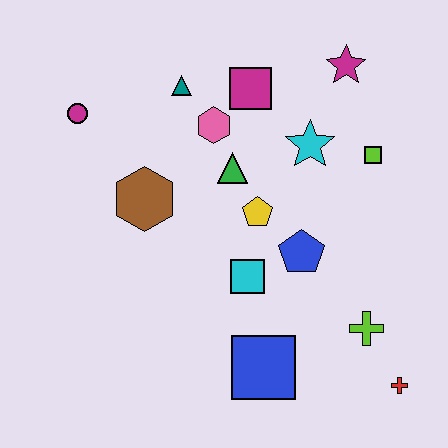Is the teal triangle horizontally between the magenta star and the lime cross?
No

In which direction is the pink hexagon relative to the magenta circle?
The pink hexagon is to the right of the magenta circle.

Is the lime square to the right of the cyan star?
Yes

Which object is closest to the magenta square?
The pink hexagon is closest to the magenta square.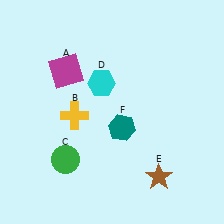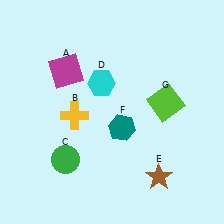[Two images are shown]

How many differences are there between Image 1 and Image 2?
There is 1 difference between the two images.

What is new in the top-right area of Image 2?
A lime square (G) was added in the top-right area of Image 2.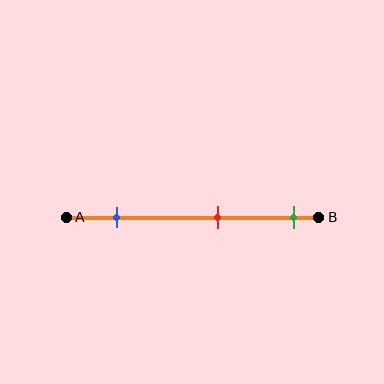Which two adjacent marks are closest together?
The red and green marks are the closest adjacent pair.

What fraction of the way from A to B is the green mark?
The green mark is approximately 90% (0.9) of the way from A to B.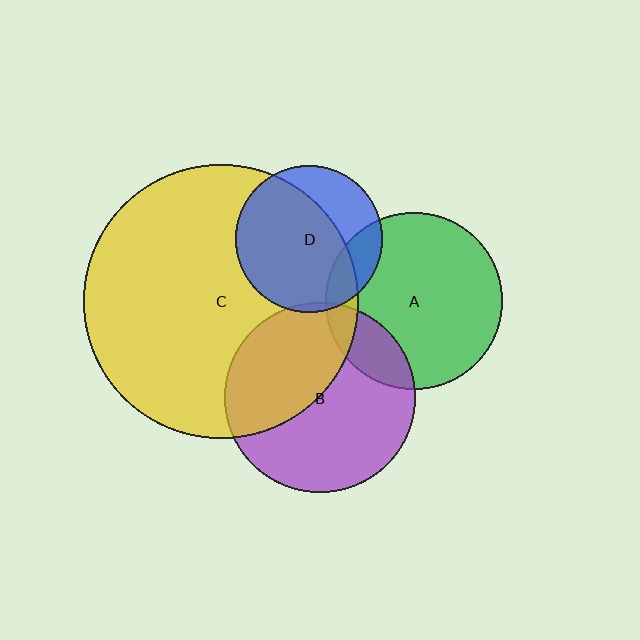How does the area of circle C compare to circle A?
Approximately 2.4 times.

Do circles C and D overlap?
Yes.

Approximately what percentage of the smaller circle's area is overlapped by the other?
Approximately 70%.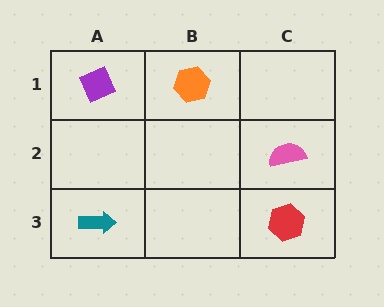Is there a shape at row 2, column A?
No, that cell is empty.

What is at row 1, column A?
A purple diamond.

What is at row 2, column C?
A pink semicircle.